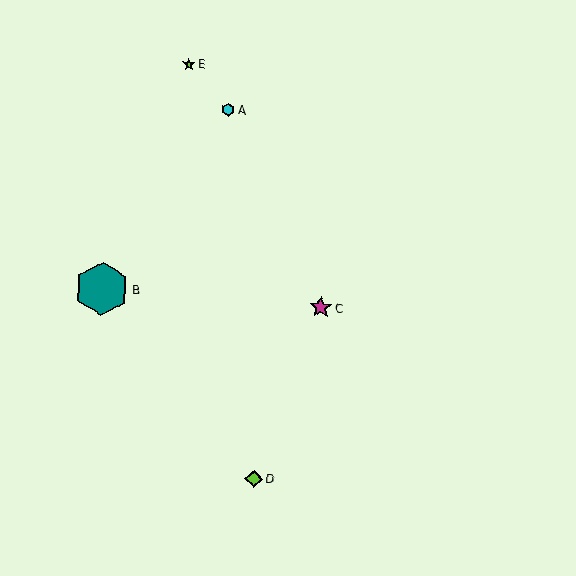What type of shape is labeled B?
Shape B is a teal hexagon.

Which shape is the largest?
The teal hexagon (labeled B) is the largest.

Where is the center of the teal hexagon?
The center of the teal hexagon is at (102, 288).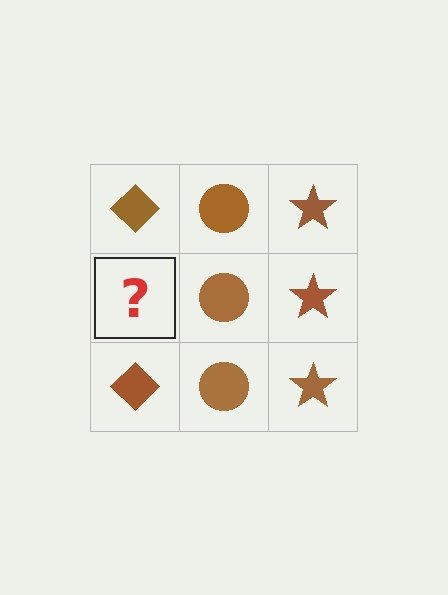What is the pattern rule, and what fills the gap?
The rule is that each column has a consistent shape. The gap should be filled with a brown diamond.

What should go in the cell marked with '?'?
The missing cell should contain a brown diamond.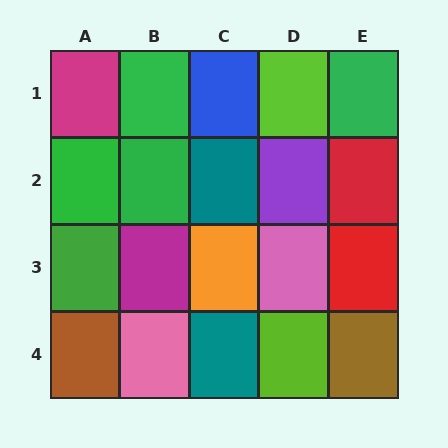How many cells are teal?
2 cells are teal.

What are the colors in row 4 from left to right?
Brown, pink, teal, lime, brown.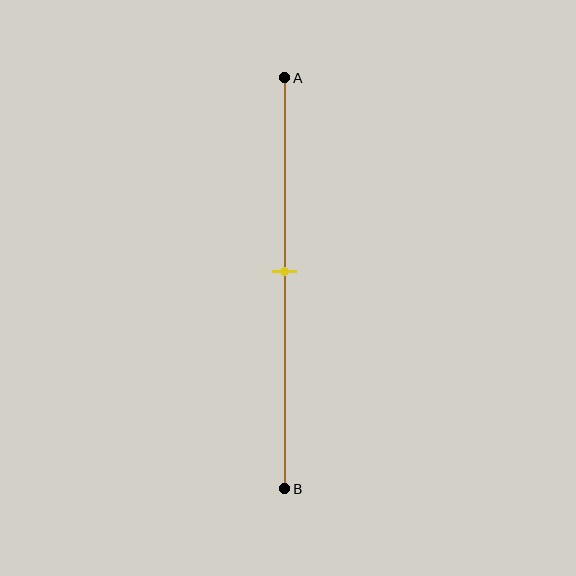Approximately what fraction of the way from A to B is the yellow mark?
The yellow mark is approximately 45% of the way from A to B.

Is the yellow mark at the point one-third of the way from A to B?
No, the mark is at about 45% from A, not at the 33% one-third point.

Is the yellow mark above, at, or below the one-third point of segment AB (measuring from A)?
The yellow mark is below the one-third point of segment AB.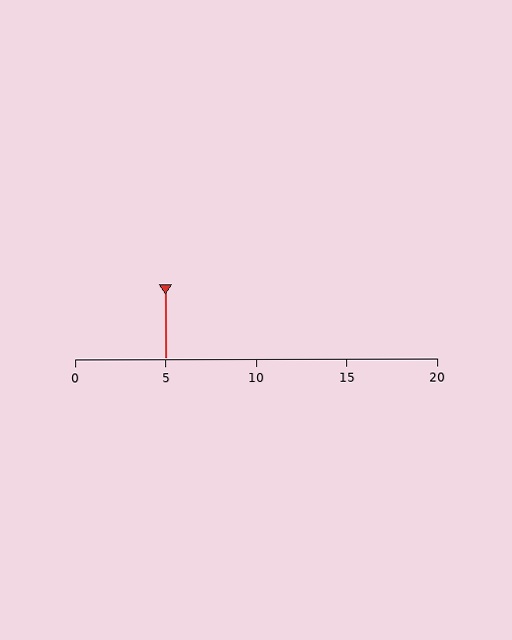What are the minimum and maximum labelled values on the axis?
The axis runs from 0 to 20.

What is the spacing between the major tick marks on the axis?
The major ticks are spaced 5 apart.